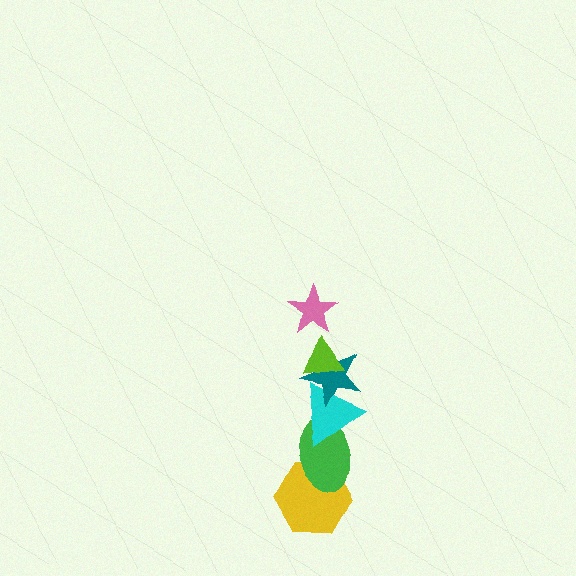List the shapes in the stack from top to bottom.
From top to bottom: the pink star, the lime triangle, the teal star, the cyan triangle, the green ellipse, the yellow hexagon.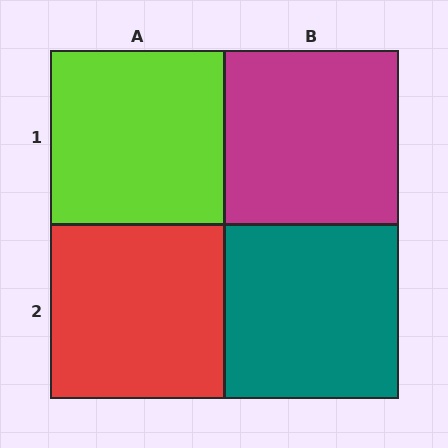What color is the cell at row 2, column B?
Teal.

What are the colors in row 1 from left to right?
Lime, magenta.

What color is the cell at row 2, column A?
Red.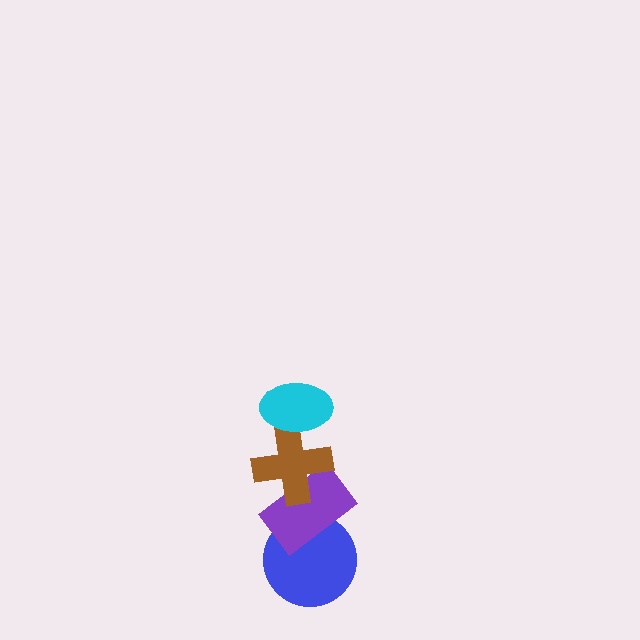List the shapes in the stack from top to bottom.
From top to bottom: the cyan ellipse, the brown cross, the purple rectangle, the blue circle.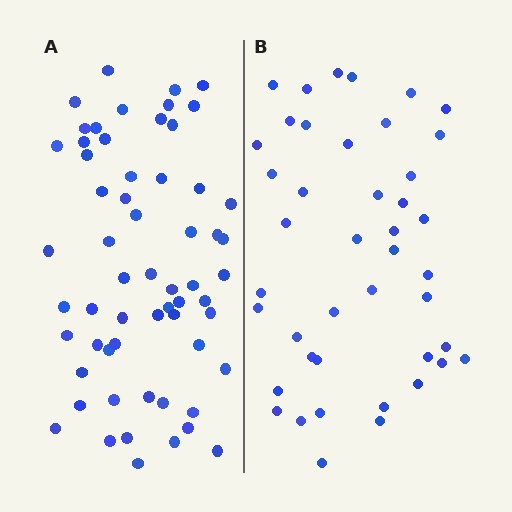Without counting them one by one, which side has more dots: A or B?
Region A (the left region) has more dots.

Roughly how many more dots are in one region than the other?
Region A has approximately 15 more dots than region B.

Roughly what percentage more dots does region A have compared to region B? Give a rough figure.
About 40% more.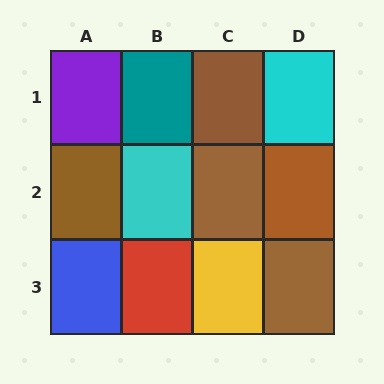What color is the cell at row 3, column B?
Red.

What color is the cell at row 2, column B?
Cyan.